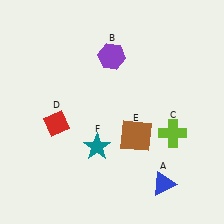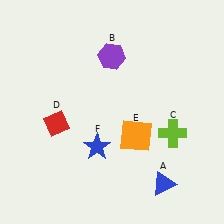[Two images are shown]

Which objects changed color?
E changed from brown to orange. F changed from teal to blue.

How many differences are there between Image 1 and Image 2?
There are 2 differences between the two images.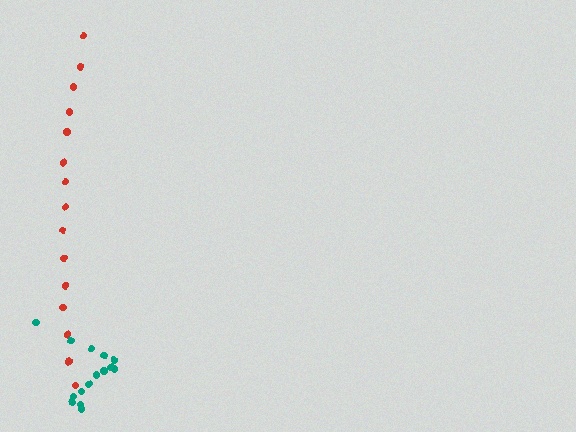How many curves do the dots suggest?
There are 2 distinct paths.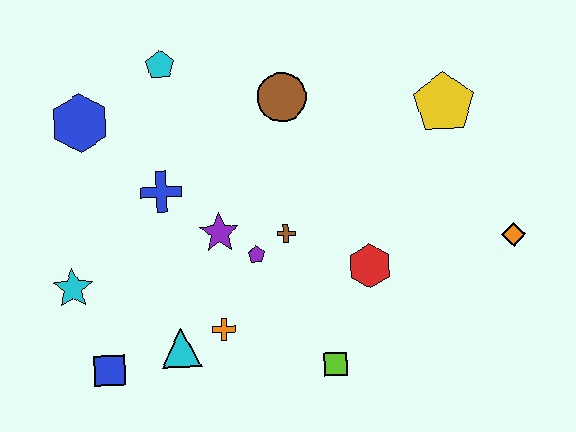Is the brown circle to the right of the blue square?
Yes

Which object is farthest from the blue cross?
The orange diamond is farthest from the blue cross.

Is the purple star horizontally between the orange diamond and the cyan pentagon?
Yes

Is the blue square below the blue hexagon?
Yes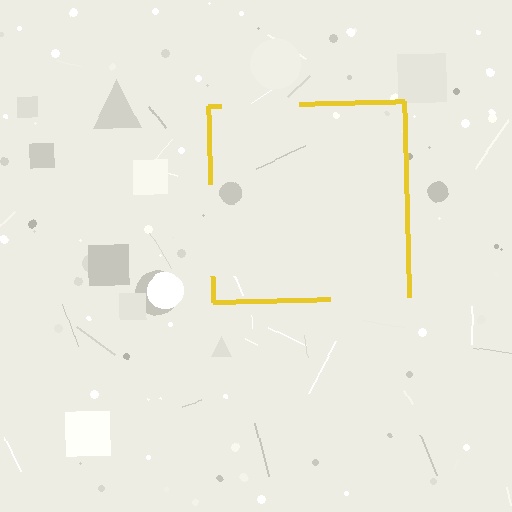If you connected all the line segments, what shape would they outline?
They would outline a square.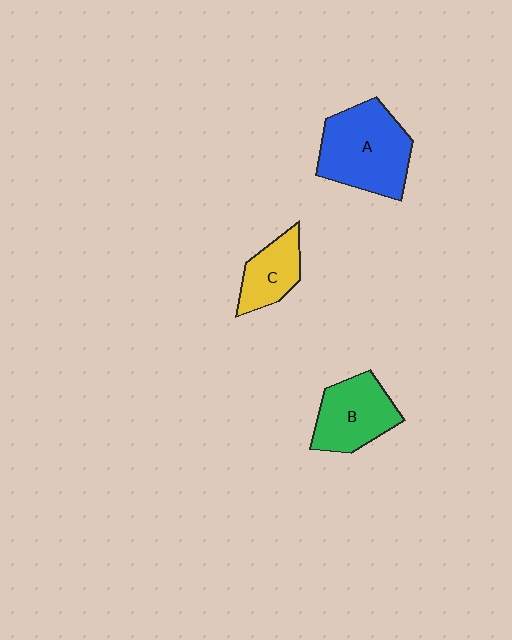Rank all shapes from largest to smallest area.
From largest to smallest: A (blue), B (green), C (yellow).